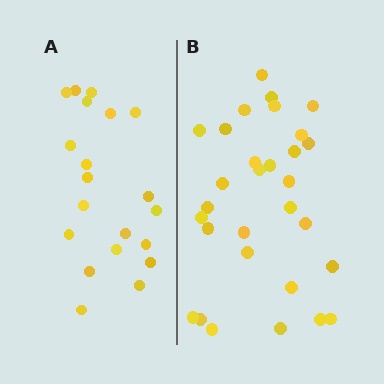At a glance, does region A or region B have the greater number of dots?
Region B (the right region) has more dots.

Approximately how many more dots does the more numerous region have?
Region B has roughly 10 or so more dots than region A.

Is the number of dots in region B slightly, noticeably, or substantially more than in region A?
Region B has substantially more. The ratio is roughly 1.5 to 1.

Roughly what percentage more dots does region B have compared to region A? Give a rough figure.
About 50% more.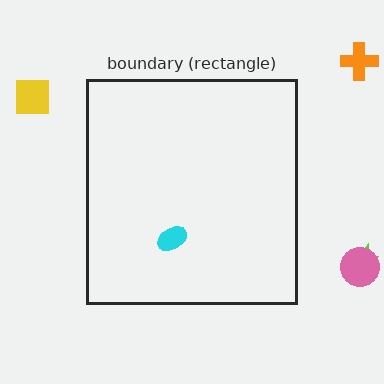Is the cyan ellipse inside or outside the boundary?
Inside.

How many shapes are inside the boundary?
1 inside, 4 outside.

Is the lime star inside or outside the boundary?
Outside.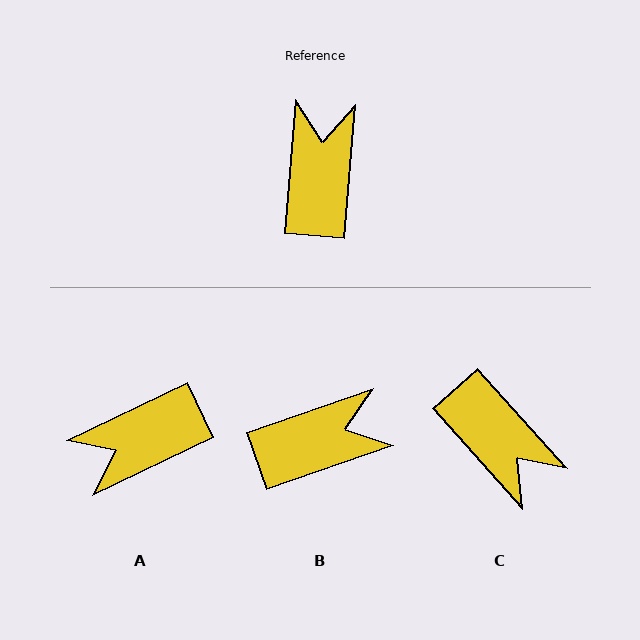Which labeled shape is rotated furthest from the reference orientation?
C, about 134 degrees away.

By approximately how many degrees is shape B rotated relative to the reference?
Approximately 66 degrees clockwise.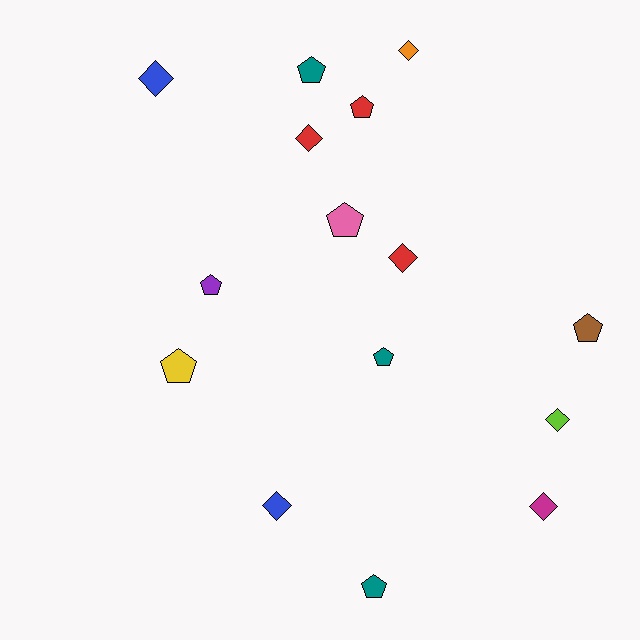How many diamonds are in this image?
There are 7 diamonds.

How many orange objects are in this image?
There is 1 orange object.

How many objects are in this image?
There are 15 objects.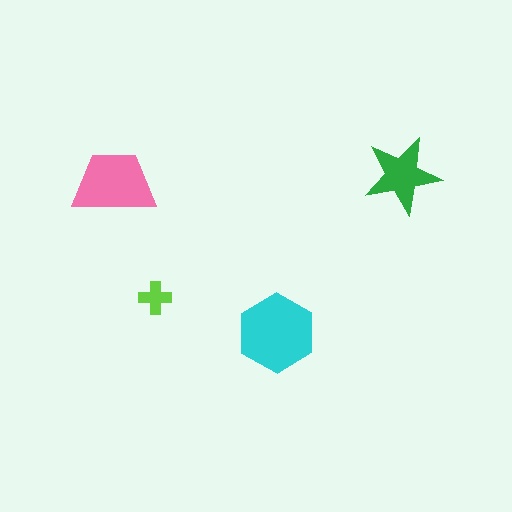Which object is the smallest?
The lime cross.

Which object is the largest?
The cyan hexagon.